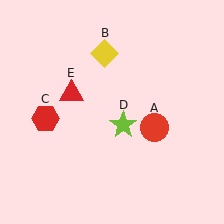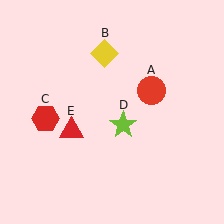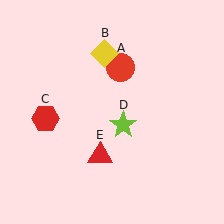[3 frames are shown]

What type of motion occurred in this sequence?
The red circle (object A), red triangle (object E) rotated counterclockwise around the center of the scene.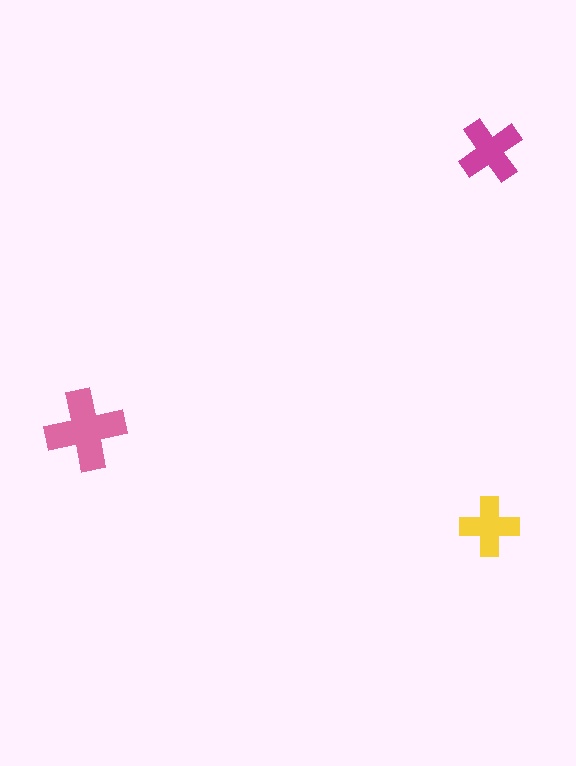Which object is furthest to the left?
The pink cross is leftmost.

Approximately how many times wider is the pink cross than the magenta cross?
About 1.5 times wider.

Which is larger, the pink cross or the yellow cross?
The pink one.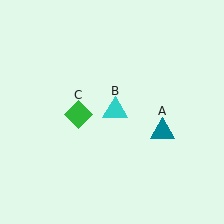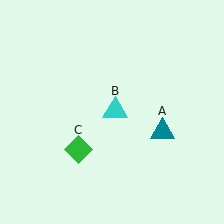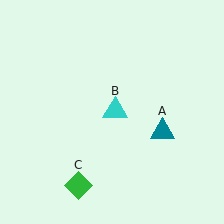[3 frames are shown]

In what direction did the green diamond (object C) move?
The green diamond (object C) moved down.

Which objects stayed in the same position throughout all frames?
Teal triangle (object A) and cyan triangle (object B) remained stationary.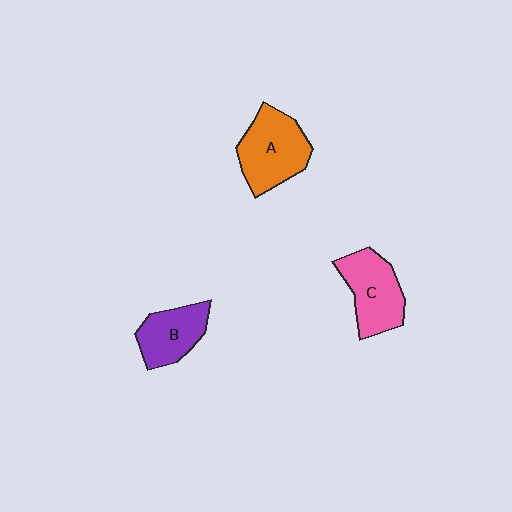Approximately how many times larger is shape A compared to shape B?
Approximately 1.4 times.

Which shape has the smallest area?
Shape B (purple).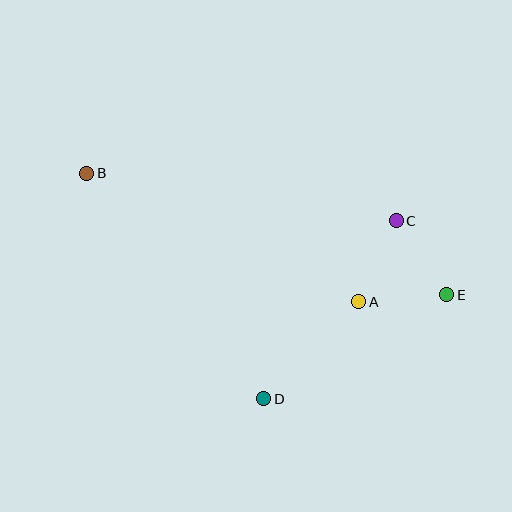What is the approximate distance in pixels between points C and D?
The distance between C and D is approximately 222 pixels.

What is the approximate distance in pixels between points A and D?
The distance between A and D is approximately 136 pixels.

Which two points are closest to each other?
Points A and E are closest to each other.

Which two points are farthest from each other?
Points B and E are farthest from each other.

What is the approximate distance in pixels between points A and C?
The distance between A and C is approximately 89 pixels.